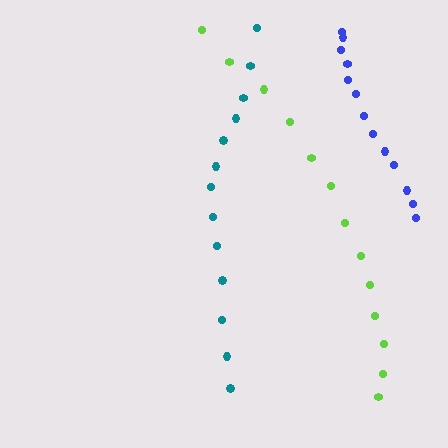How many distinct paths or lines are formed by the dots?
There are 3 distinct paths.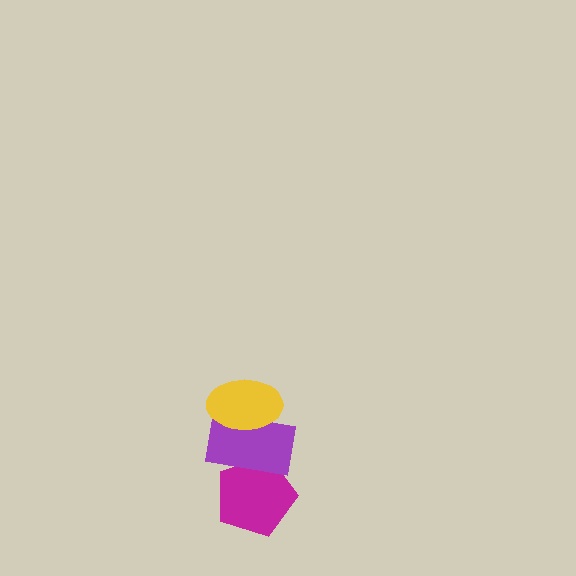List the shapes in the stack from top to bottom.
From top to bottom: the yellow ellipse, the purple rectangle, the magenta pentagon.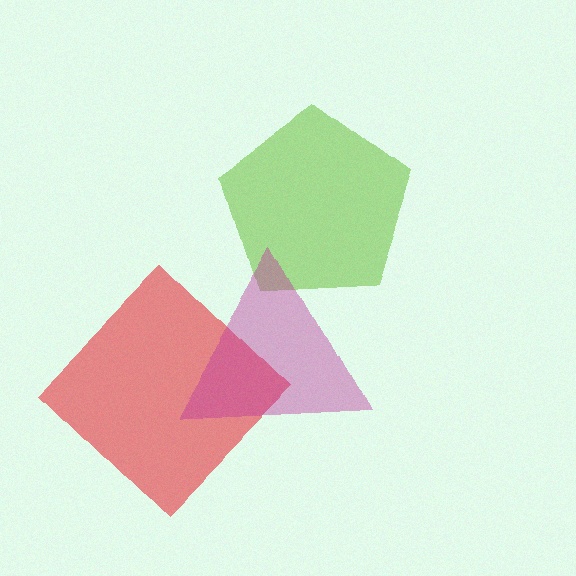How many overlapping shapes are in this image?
There are 3 overlapping shapes in the image.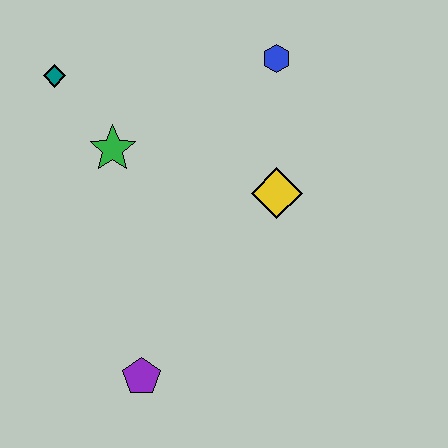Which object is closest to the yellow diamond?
The blue hexagon is closest to the yellow diamond.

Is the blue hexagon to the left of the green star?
No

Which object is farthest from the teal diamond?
The purple pentagon is farthest from the teal diamond.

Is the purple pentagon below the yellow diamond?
Yes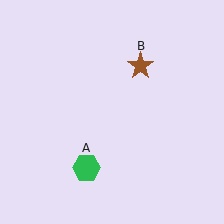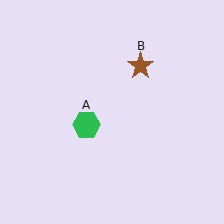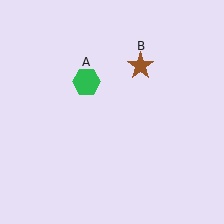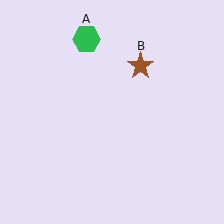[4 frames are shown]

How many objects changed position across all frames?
1 object changed position: green hexagon (object A).